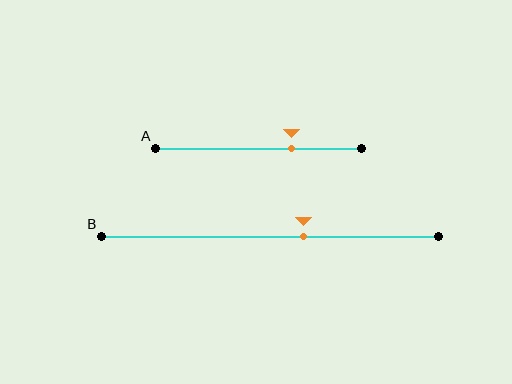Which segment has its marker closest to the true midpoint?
Segment B has its marker closest to the true midpoint.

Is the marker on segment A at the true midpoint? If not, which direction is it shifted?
No, the marker on segment A is shifted to the right by about 16% of the segment length.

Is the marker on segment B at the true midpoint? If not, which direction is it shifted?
No, the marker on segment B is shifted to the right by about 10% of the segment length.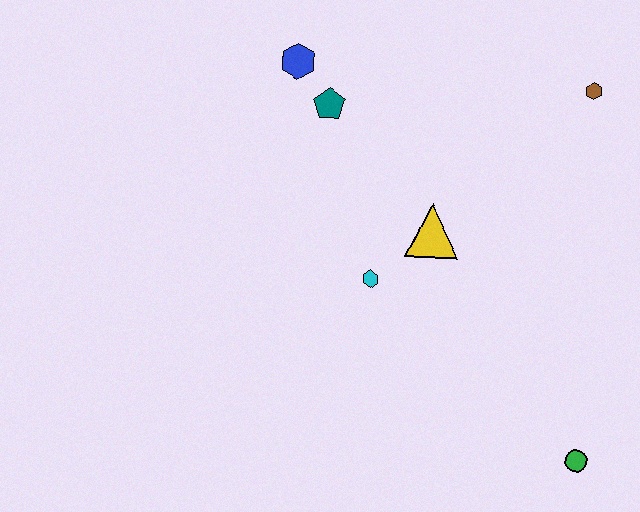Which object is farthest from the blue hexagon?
The green circle is farthest from the blue hexagon.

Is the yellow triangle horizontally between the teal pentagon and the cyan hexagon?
No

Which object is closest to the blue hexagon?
The teal pentagon is closest to the blue hexagon.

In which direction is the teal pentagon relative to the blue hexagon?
The teal pentagon is below the blue hexagon.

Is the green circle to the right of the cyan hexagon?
Yes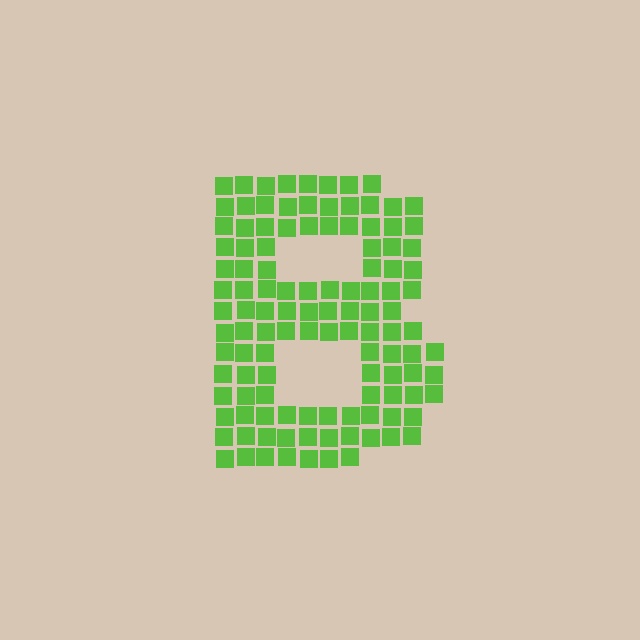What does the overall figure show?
The overall figure shows the letter B.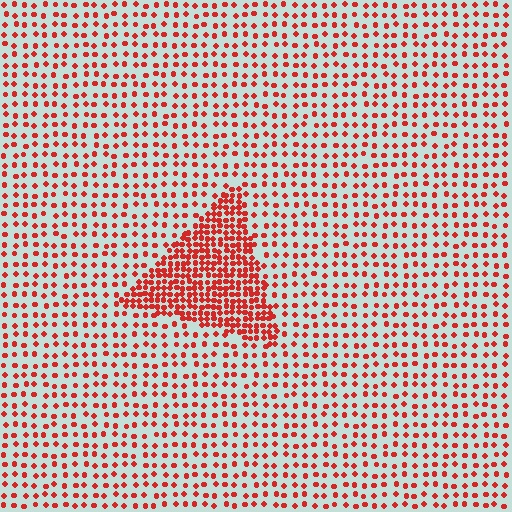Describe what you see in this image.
The image contains small red elements arranged at two different densities. A triangle-shaped region is visible where the elements are more densely packed than the surrounding area.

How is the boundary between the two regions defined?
The boundary is defined by a change in element density (approximately 2.6x ratio). All elements are the same color, size, and shape.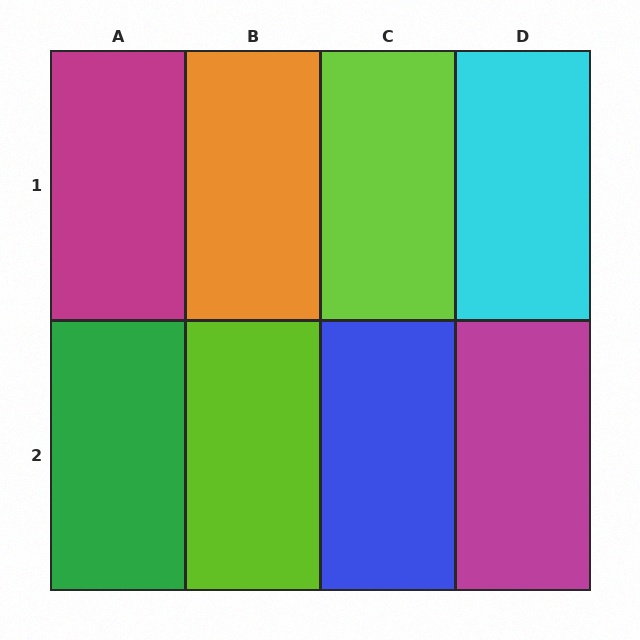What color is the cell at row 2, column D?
Magenta.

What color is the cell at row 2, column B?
Lime.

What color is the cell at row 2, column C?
Blue.